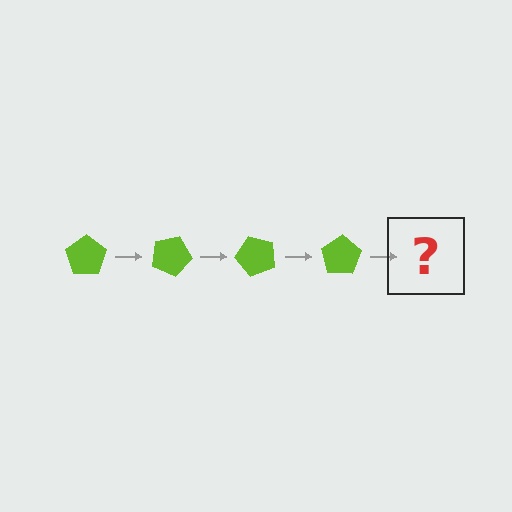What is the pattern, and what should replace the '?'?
The pattern is that the pentagon rotates 25 degrees each step. The '?' should be a lime pentagon rotated 100 degrees.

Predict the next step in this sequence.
The next step is a lime pentagon rotated 100 degrees.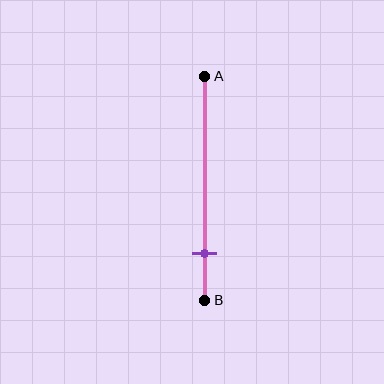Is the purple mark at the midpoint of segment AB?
No, the mark is at about 80% from A, not at the 50% midpoint.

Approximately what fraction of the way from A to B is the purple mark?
The purple mark is approximately 80% of the way from A to B.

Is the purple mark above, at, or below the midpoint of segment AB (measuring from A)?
The purple mark is below the midpoint of segment AB.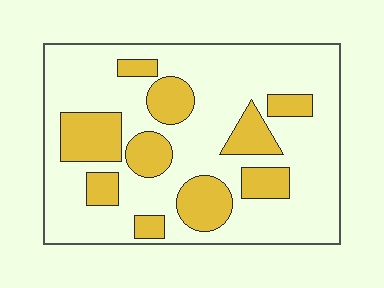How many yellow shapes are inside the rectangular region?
10.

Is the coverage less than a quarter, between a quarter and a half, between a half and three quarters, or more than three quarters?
Between a quarter and a half.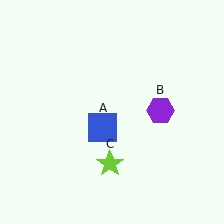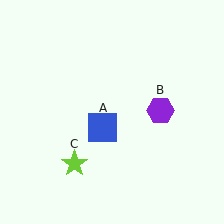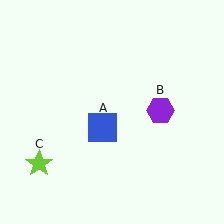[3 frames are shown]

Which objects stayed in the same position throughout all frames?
Blue square (object A) and purple hexagon (object B) remained stationary.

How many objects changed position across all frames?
1 object changed position: lime star (object C).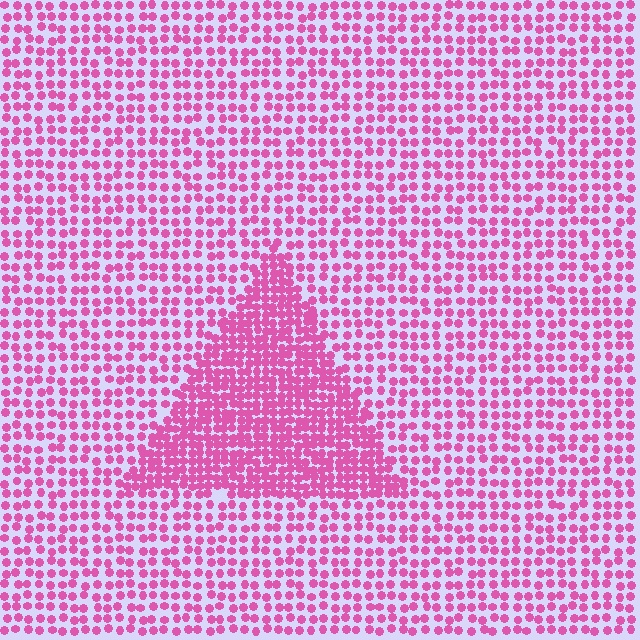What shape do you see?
I see a triangle.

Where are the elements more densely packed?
The elements are more densely packed inside the triangle boundary.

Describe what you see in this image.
The image contains small pink elements arranged at two different densities. A triangle-shaped region is visible where the elements are more densely packed than the surrounding area.